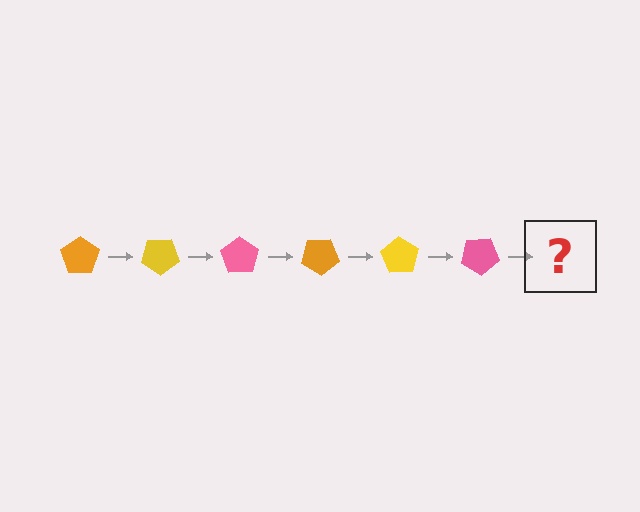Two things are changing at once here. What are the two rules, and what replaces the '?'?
The two rules are that it rotates 35 degrees each step and the color cycles through orange, yellow, and pink. The '?' should be an orange pentagon, rotated 210 degrees from the start.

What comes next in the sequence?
The next element should be an orange pentagon, rotated 210 degrees from the start.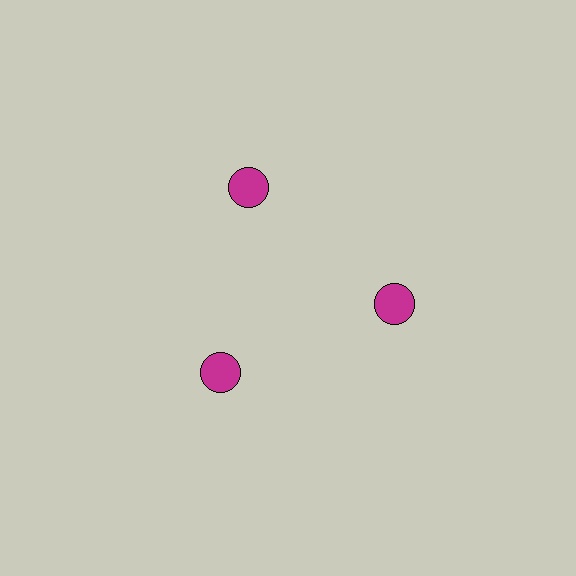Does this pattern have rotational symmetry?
Yes, this pattern has 3-fold rotational symmetry. It looks the same after rotating 120 degrees around the center.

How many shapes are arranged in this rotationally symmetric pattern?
There are 3 shapes, arranged in 3 groups of 1.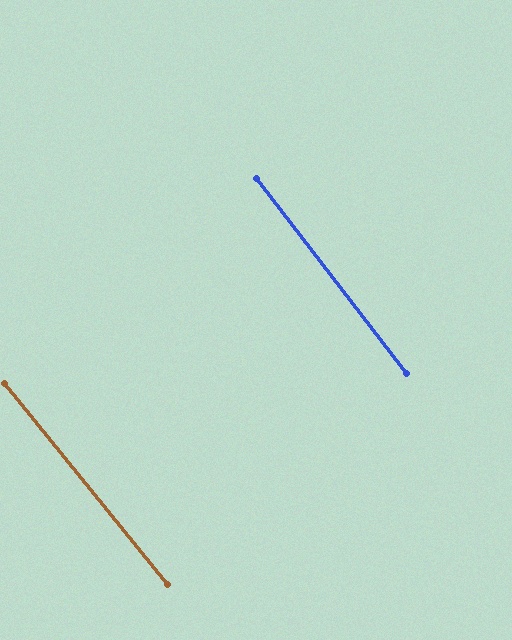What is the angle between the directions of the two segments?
Approximately 2 degrees.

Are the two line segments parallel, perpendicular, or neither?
Parallel — their directions differ by only 1.6°.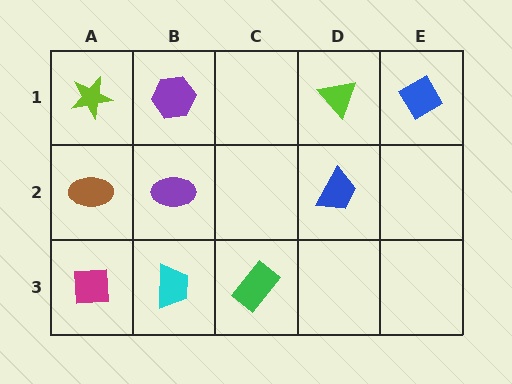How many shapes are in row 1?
4 shapes.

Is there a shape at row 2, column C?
No, that cell is empty.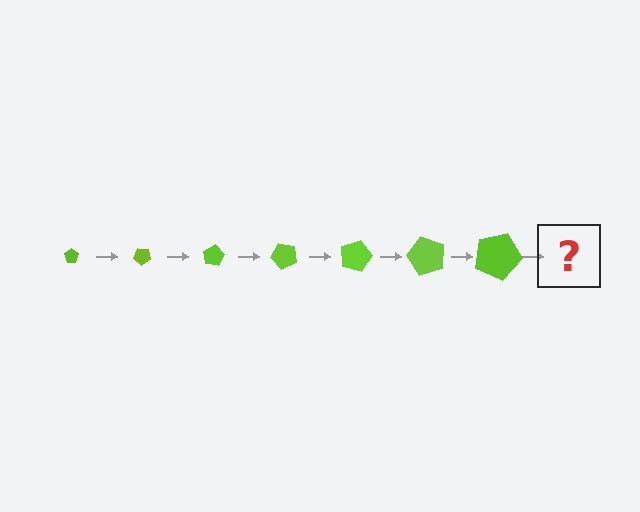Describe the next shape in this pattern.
It should be a pentagon, larger than the previous one and rotated 280 degrees from the start.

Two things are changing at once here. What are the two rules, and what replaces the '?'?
The two rules are that the pentagon grows larger each step and it rotates 40 degrees each step. The '?' should be a pentagon, larger than the previous one and rotated 280 degrees from the start.